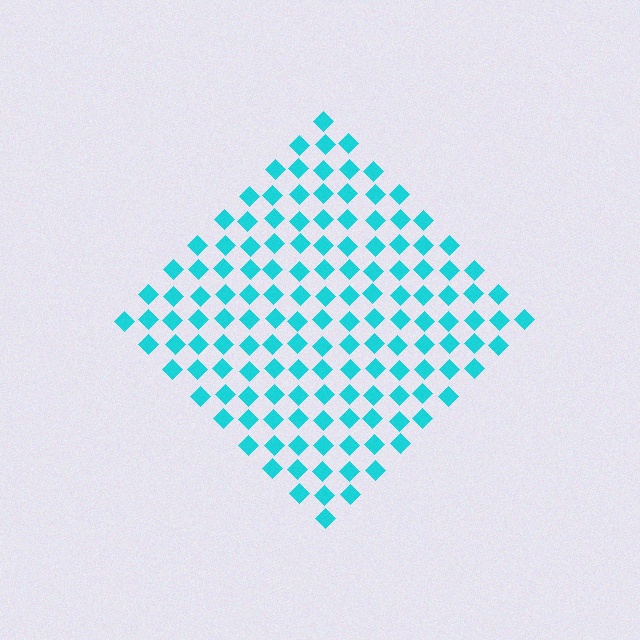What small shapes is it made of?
It is made of small diamonds.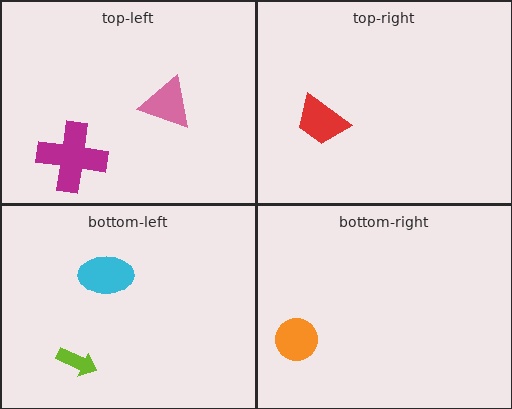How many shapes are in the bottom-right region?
1.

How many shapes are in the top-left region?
2.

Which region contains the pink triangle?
The top-left region.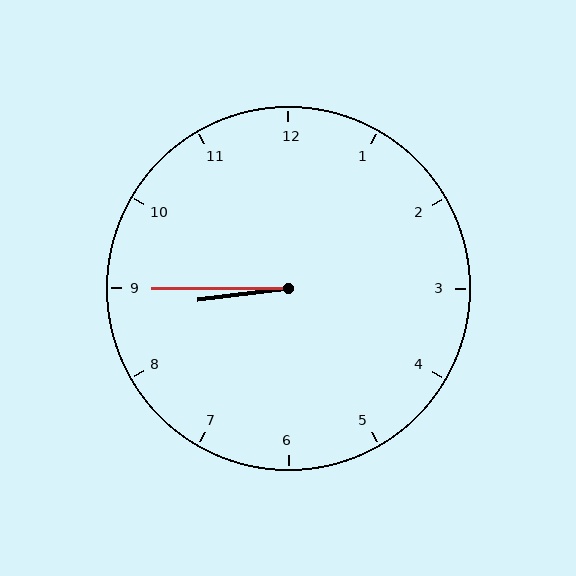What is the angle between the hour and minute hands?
Approximately 8 degrees.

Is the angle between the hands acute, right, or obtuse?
It is acute.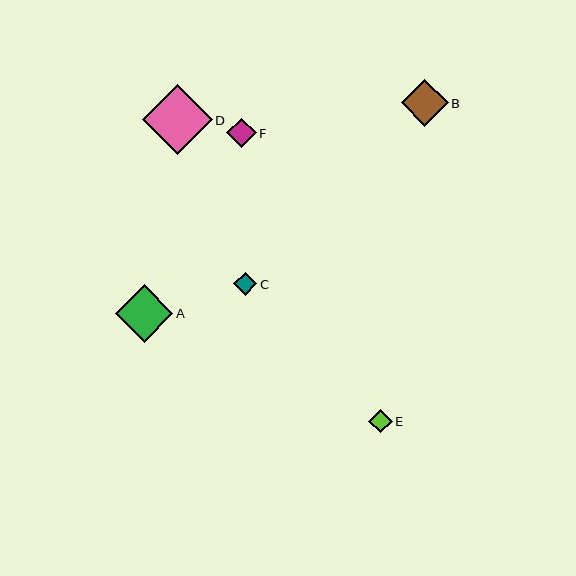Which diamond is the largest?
Diamond D is the largest with a size of approximately 70 pixels.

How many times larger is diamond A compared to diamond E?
Diamond A is approximately 2.4 times the size of diamond E.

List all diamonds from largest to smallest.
From largest to smallest: D, A, B, F, E, C.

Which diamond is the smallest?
Diamond C is the smallest with a size of approximately 23 pixels.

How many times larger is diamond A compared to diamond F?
Diamond A is approximately 2.0 times the size of diamond F.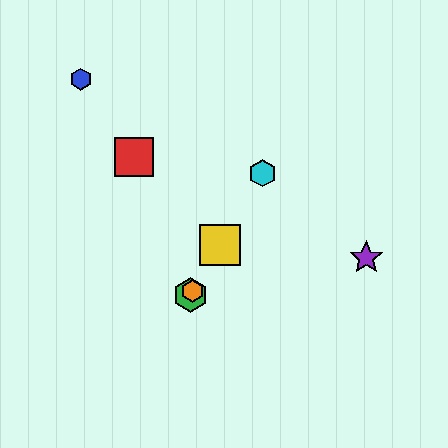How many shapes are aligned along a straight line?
4 shapes (the green hexagon, the yellow square, the orange hexagon, the cyan hexagon) are aligned along a straight line.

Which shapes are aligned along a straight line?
The green hexagon, the yellow square, the orange hexagon, the cyan hexagon are aligned along a straight line.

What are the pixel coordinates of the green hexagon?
The green hexagon is at (190, 295).